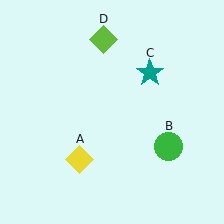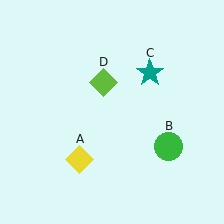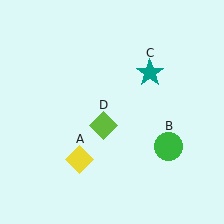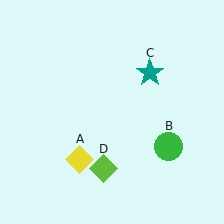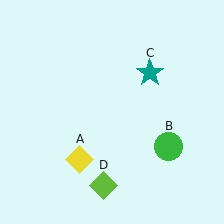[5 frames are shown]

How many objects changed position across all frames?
1 object changed position: lime diamond (object D).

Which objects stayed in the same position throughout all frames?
Yellow diamond (object A) and green circle (object B) and teal star (object C) remained stationary.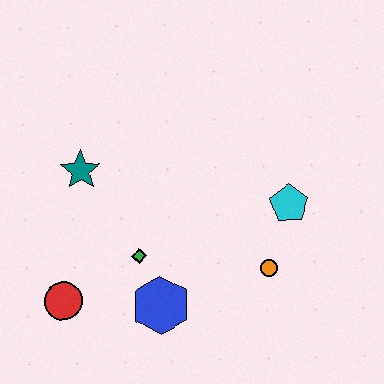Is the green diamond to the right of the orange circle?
No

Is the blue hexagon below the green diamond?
Yes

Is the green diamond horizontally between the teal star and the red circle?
No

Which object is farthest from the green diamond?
The cyan pentagon is farthest from the green diamond.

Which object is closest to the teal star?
The green diamond is closest to the teal star.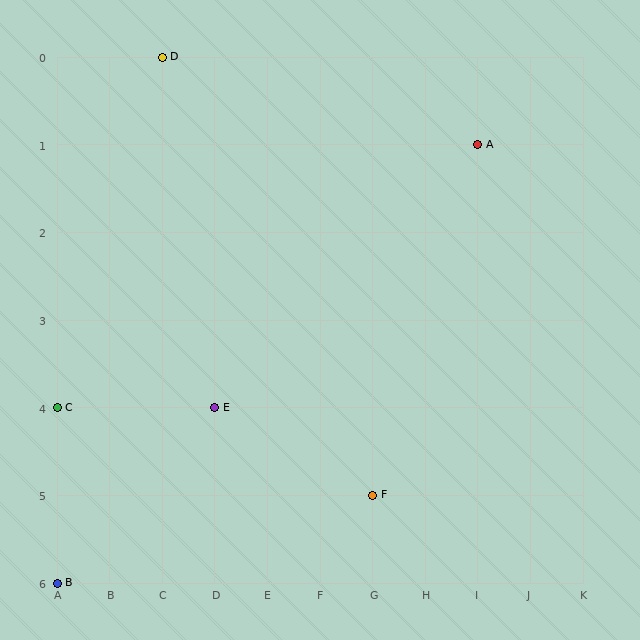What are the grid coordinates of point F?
Point F is at grid coordinates (G, 5).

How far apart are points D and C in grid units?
Points D and C are 2 columns and 4 rows apart (about 4.5 grid units diagonally).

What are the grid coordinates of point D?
Point D is at grid coordinates (C, 0).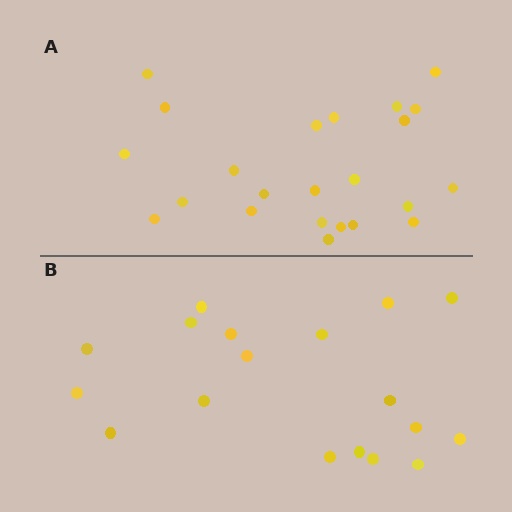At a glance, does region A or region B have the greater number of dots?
Region A (the top region) has more dots.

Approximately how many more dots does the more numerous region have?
Region A has about 5 more dots than region B.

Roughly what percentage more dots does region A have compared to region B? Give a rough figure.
About 30% more.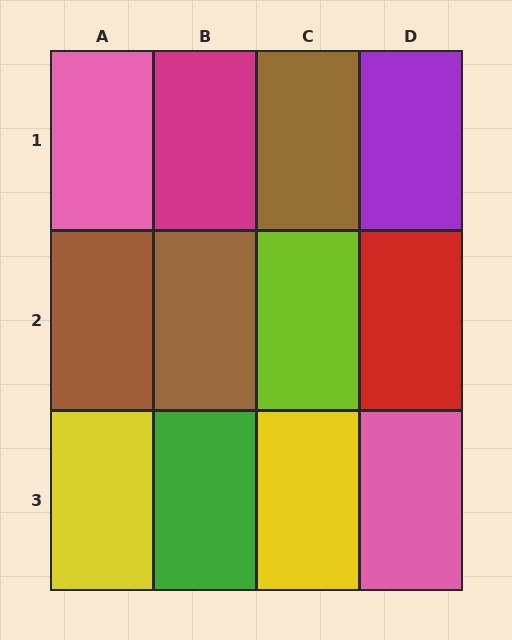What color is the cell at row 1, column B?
Magenta.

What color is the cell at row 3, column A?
Yellow.